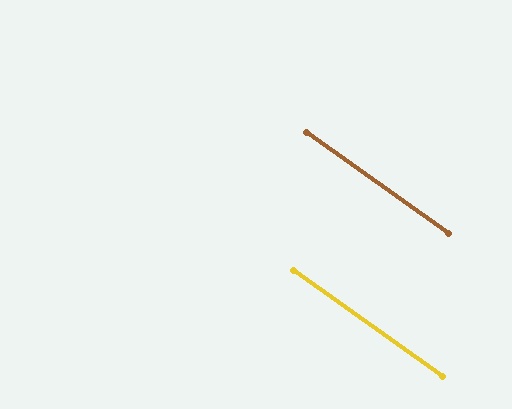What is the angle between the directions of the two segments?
Approximately 0 degrees.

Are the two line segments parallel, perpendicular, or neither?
Parallel — their directions differ by only 0.2°.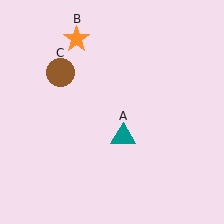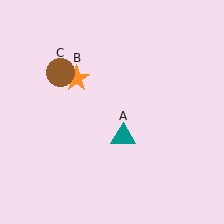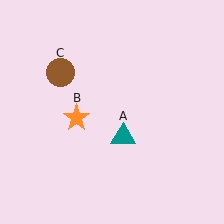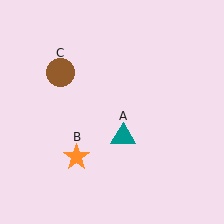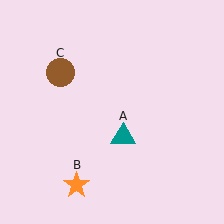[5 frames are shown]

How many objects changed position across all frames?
1 object changed position: orange star (object B).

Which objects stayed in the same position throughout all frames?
Teal triangle (object A) and brown circle (object C) remained stationary.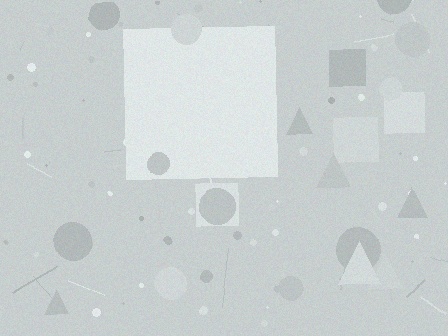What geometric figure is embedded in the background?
A square is embedded in the background.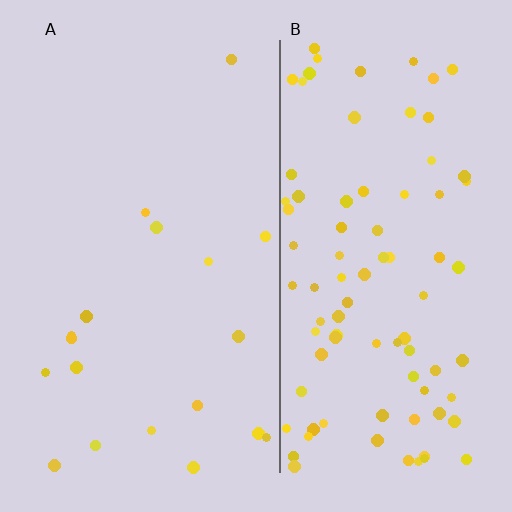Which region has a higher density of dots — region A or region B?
B (the right).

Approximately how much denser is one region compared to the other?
Approximately 4.8× — region B over region A.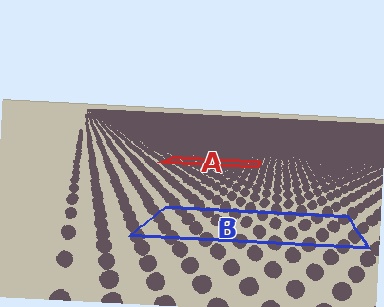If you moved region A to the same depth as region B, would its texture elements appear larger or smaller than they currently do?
They would appear larger. At a closer depth, the same texture elements are projected at a bigger on-screen size.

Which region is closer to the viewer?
Region B is closer. The texture elements there are larger and more spread out.